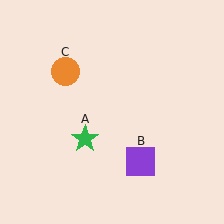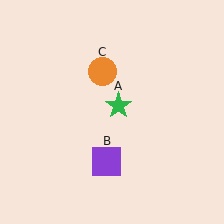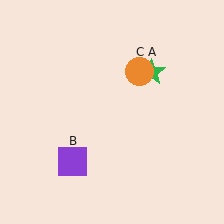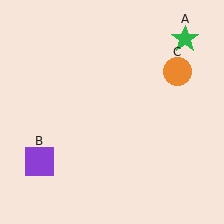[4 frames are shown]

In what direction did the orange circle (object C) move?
The orange circle (object C) moved right.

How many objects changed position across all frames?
3 objects changed position: green star (object A), purple square (object B), orange circle (object C).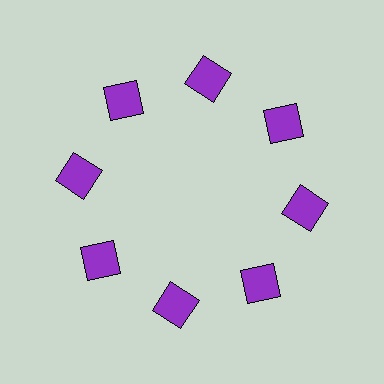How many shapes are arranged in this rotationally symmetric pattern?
There are 8 shapes, arranged in 8 groups of 1.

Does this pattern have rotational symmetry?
Yes, this pattern has 8-fold rotational symmetry. It looks the same after rotating 45 degrees around the center.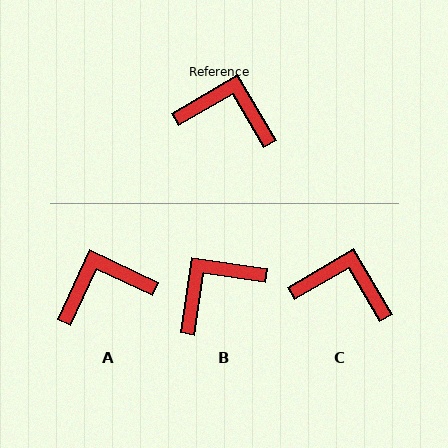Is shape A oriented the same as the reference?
No, it is off by about 34 degrees.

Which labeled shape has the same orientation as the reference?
C.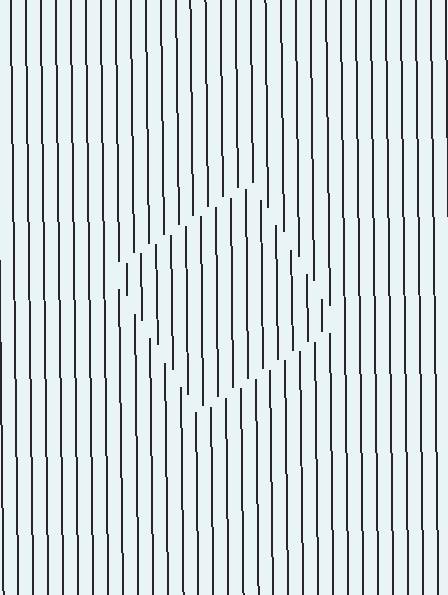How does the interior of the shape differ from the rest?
The interior of the shape contains the same grating, shifted by half a period — the contour is defined by the phase discontinuity where line-ends from the inner and outer gratings abut.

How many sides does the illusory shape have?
4 sides — the line-ends trace a square.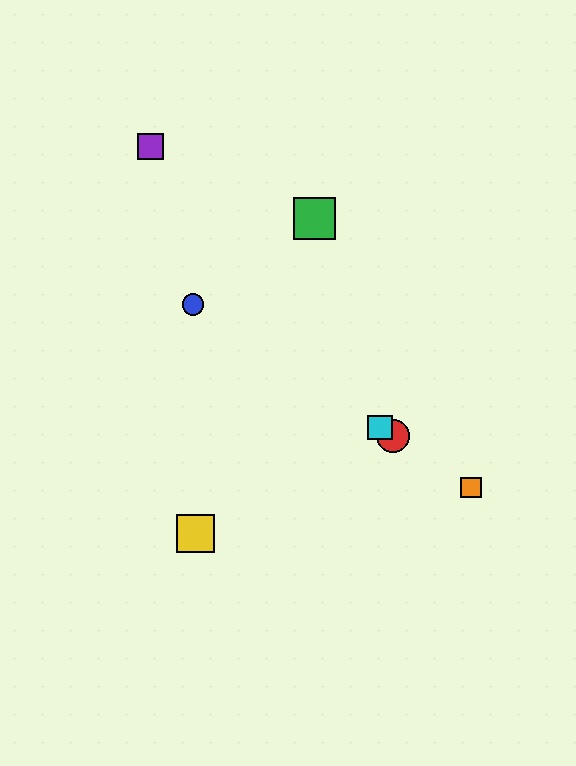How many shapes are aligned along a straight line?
4 shapes (the red circle, the blue circle, the orange square, the cyan square) are aligned along a straight line.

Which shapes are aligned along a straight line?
The red circle, the blue circle, the orange square, the cyan square are aligned along a straight line.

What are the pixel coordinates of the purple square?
The purple square is at (150, 146).